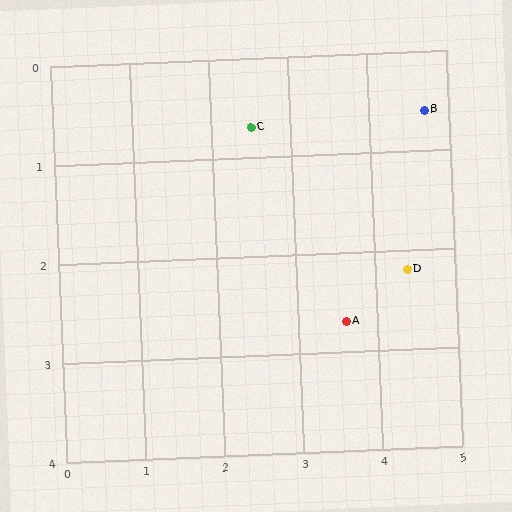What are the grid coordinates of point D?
Point D is at approximately (4.4, 2.2).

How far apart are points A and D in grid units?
Points A and D are about 0.9 grid units apart.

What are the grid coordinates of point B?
Point B is at approximately (4.7, 0.6).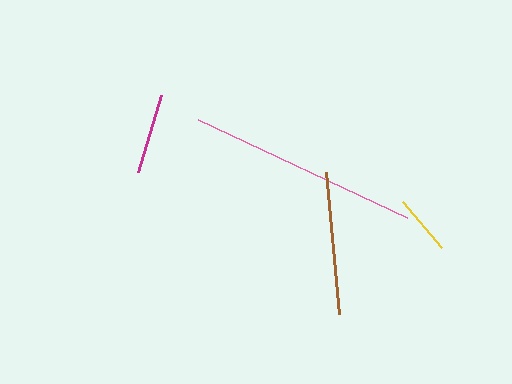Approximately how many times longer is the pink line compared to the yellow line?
The pink line is approximately 3.8 times the length of the yellow line.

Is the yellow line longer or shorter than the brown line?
The brown line is longer than the yellow line.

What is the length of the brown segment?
The brown segment is approximately 143 pixels long.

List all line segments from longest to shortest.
From longest to shortest: pink, brown, magenta, yellow.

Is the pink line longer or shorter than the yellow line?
The pink line is longer than the yellow line.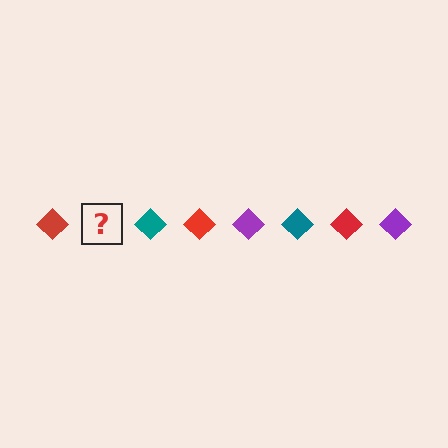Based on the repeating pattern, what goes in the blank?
The blank should be a purple diamond.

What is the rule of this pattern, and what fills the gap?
The rule is that the pattern cycles through red, purple, teal diamonds. The gap should be filled with a purple diamond.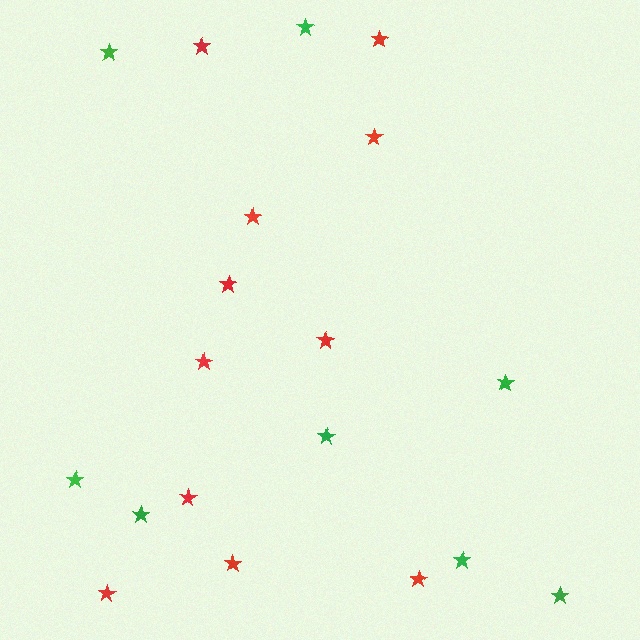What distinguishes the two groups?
There are 2 groups: one group of red stars (11) and one group of green stars (8).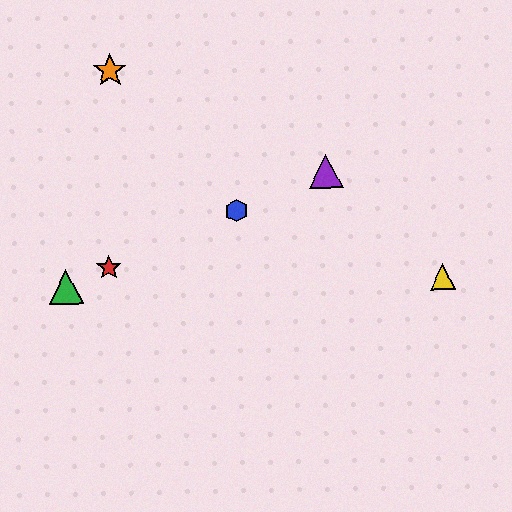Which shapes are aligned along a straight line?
The red star, the blue hexagon, the green triangle, the purple triangle are aligned along a straight line.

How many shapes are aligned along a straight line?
4 shapes (the red star, the blue hexagon, the green triangle, the purple triangle) are aligned along a straight line.